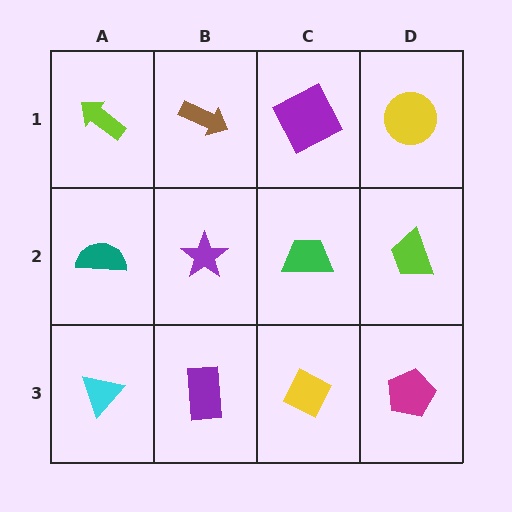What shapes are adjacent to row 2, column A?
A lime arrow (row 1, column A), a cyan triangle (row 3, column A), a purple star (row 2, column B).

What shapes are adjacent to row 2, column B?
A brown arrow (row 1, column B), a purple rectangle (row 3, column B), a teal semicircle (row 2, column A), a green trapezoid (row 2, column C).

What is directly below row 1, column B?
A purple star.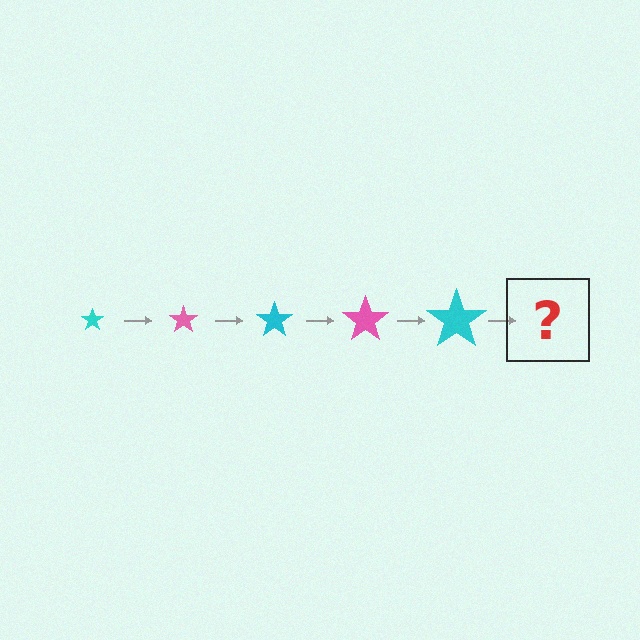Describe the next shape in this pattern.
It should be a pink star, larger than the previous one.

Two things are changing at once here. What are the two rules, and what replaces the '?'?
The two rules are that the star grows larger each step and the color cycles through cyan and pink. The '?' should be a pink star, larger than the previous one.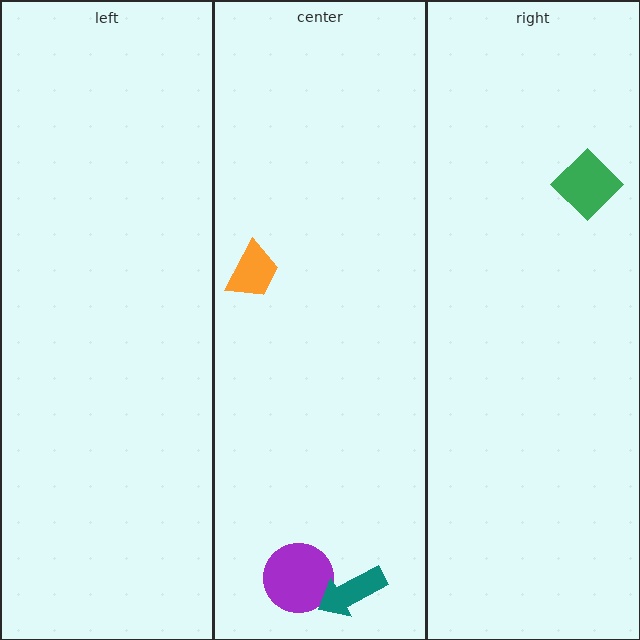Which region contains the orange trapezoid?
The center region.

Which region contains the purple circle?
The center region.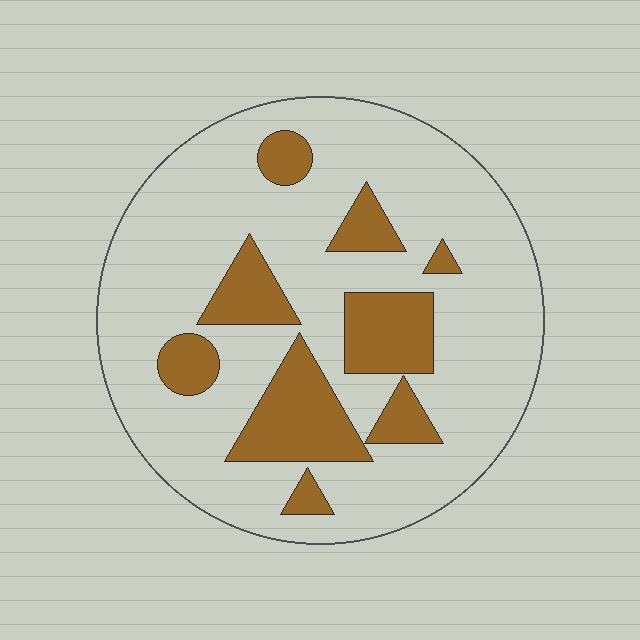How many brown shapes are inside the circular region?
9.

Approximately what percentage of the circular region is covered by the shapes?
Approximately 20%.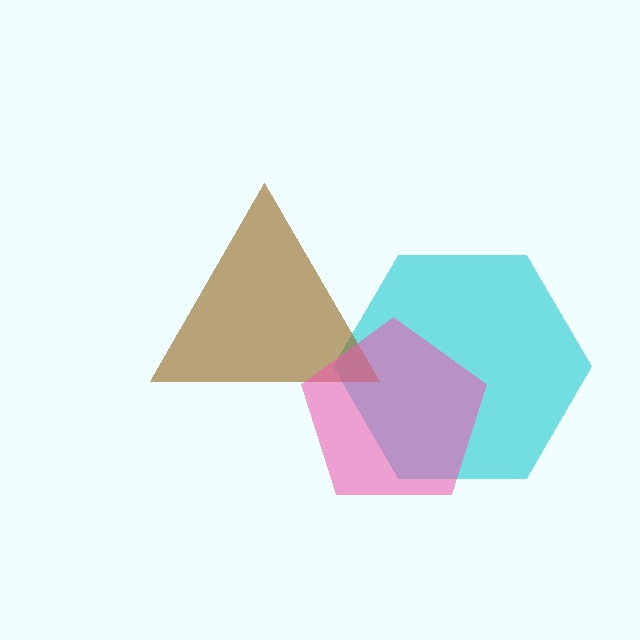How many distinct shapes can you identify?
There are 3 distinct shapes: a cyan hexagon, a brown triangle, a pink pentagon.